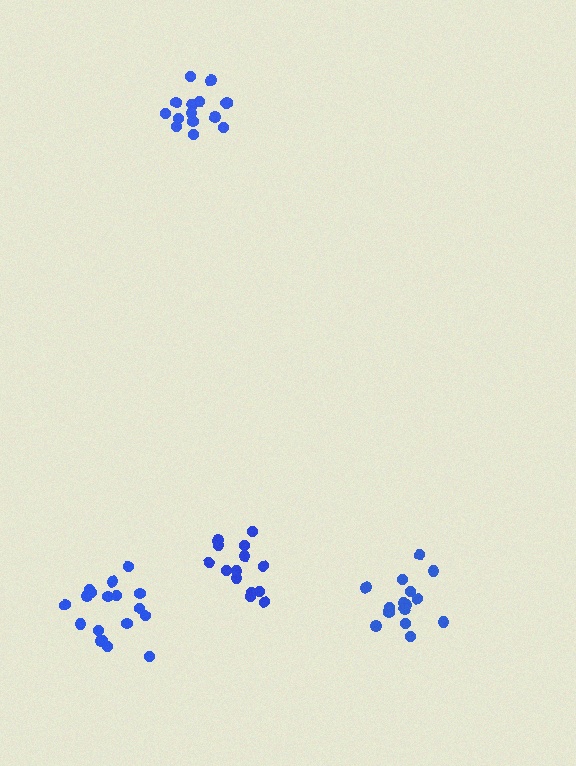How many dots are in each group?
Group 1: 14 dots, Group 2: 18 dots, Group 3: 15 dots, Group 4: 15 dots (62 total).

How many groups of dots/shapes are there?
There are 4 groups.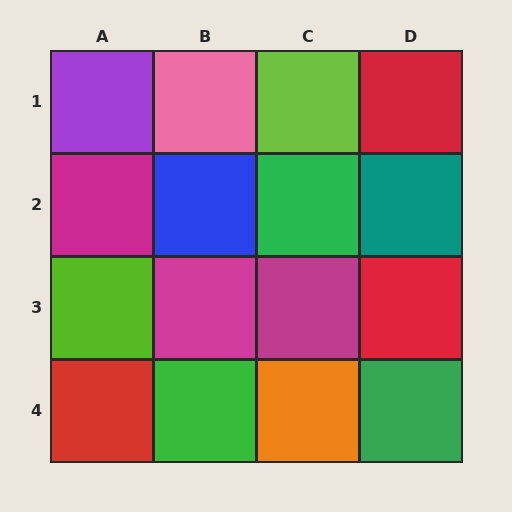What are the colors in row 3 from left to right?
Lime, magenta, magenta, red.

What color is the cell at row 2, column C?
Green.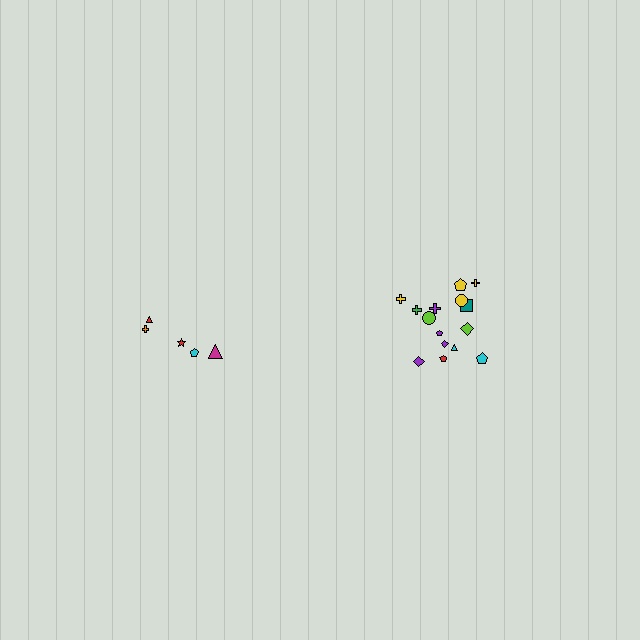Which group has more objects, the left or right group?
The right group.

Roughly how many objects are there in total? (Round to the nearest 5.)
Roughly 20 objects in total.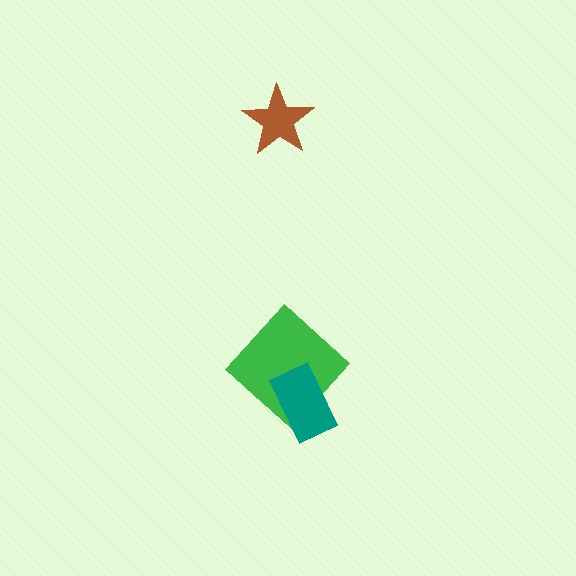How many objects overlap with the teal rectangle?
1 object overlaps with the teal rectangle.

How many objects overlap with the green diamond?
1 object overlaps with the green diamond.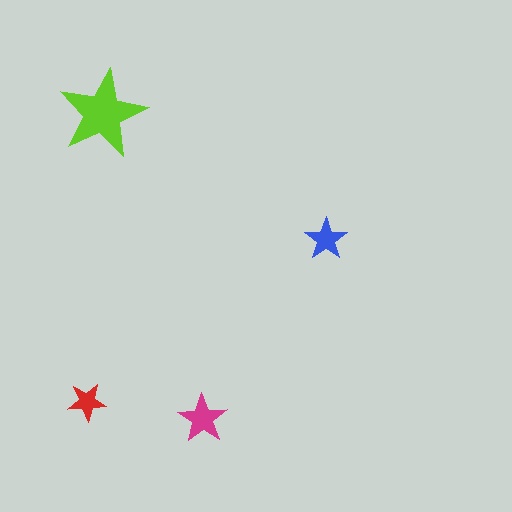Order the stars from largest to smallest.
the lime one, the magenta one, the blue one, the red one.